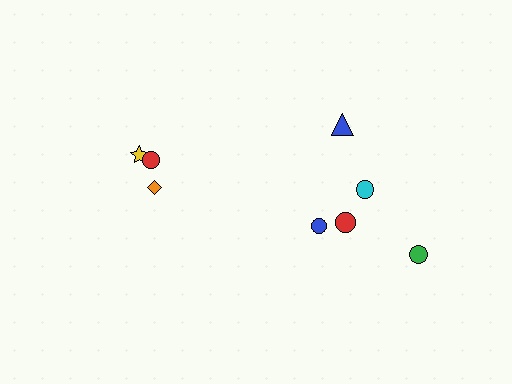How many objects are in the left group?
There are 3 objects.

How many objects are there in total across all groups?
There are 8 objects.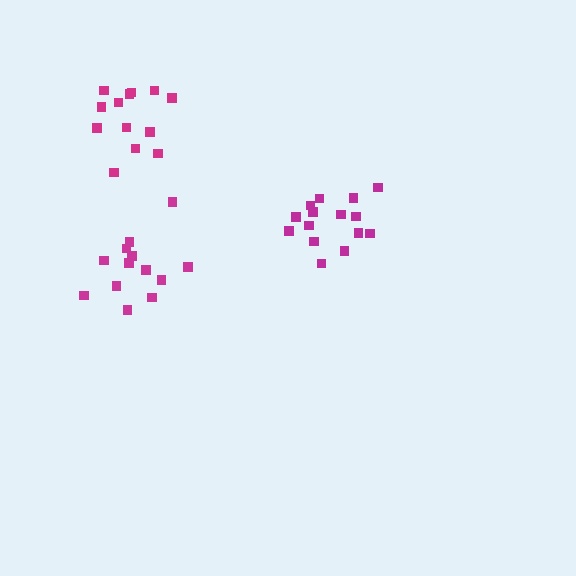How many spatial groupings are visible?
There are 3 spatial groupings.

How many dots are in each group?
Group 1: 15 dots, Group 2: 13 dots, Group 3: 13 dots (41 total).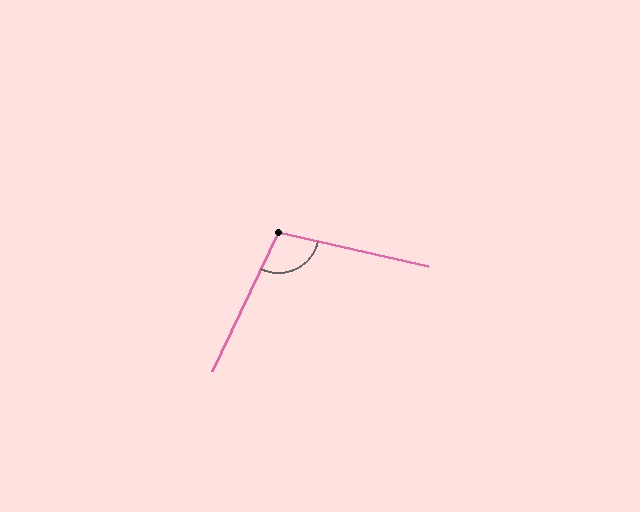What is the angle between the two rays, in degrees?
Approximately 103 degrees.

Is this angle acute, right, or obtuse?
It is obtuse.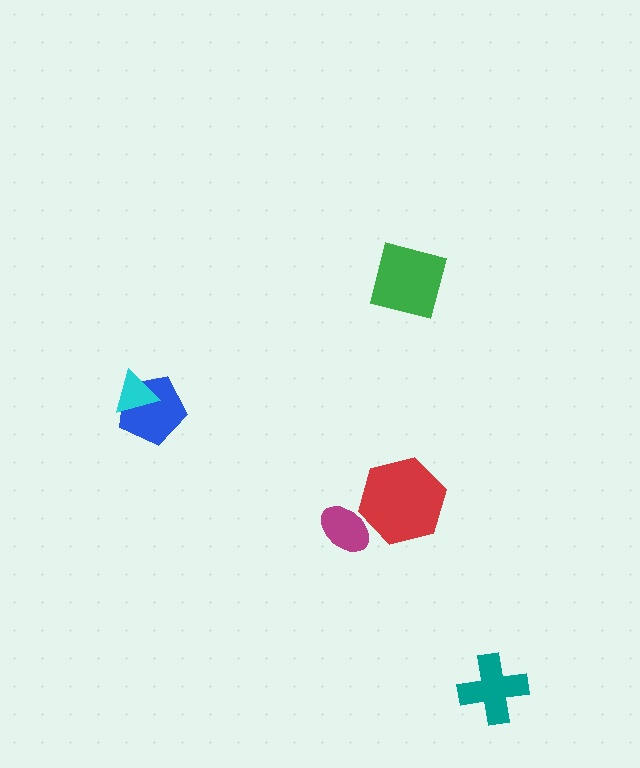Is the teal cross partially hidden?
No, no other shape covers it.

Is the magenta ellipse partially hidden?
Yes, it is partially covered by another shape.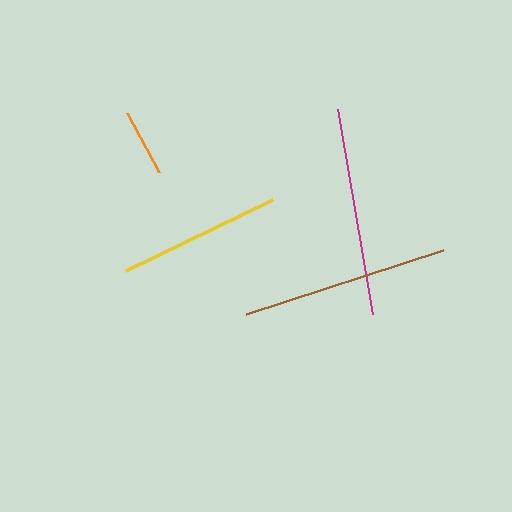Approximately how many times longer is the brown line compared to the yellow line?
The brown line is approximately 1.3 times the length of the yellow line.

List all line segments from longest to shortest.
From longest to shortest: brown, magenta, yellow, orange.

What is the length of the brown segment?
The brown segment is approximately 208 pixels long.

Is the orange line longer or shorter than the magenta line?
The magenta line is longer than the orange line.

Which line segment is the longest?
The brown line is the longest at approximately 208 pixels.